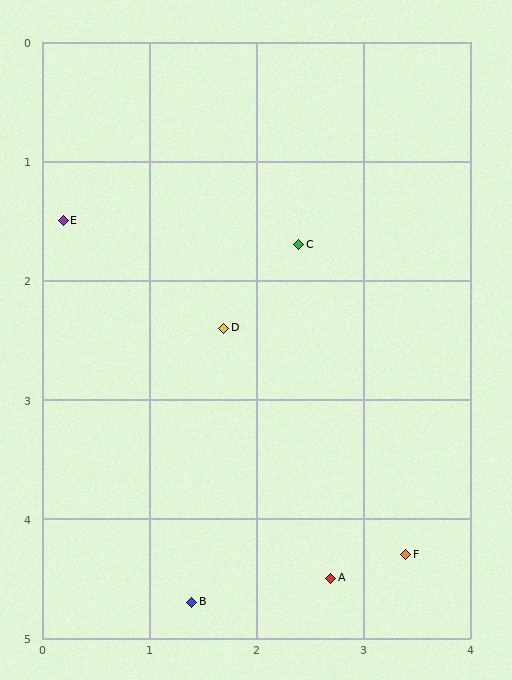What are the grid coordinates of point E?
Point E is at approximately (0.2, 1.5).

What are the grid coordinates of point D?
Point D is at approximately (1.7, 2.4).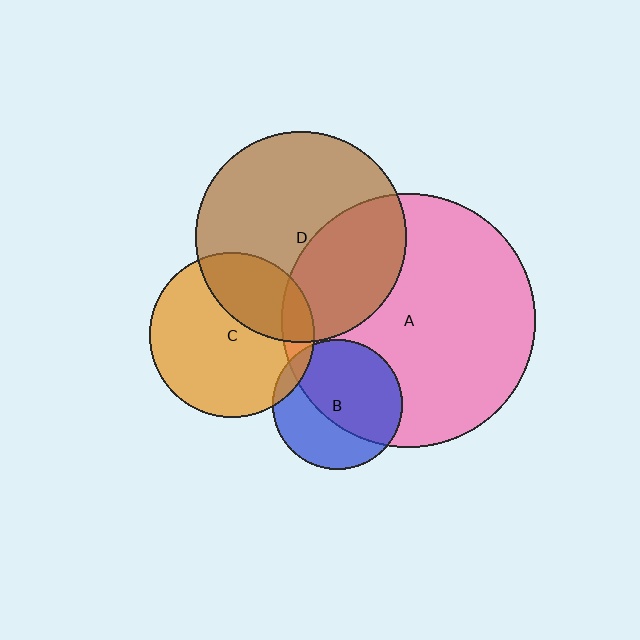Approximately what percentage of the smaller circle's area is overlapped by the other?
Approximately 10%.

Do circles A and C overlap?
Yes.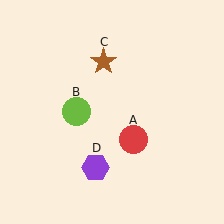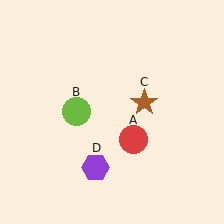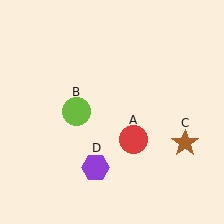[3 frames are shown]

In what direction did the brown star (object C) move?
The brown star (object C) moved down and to the right.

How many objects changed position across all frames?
1 object changed position: brown star (object C).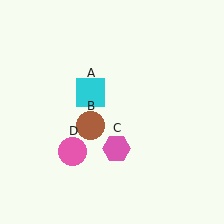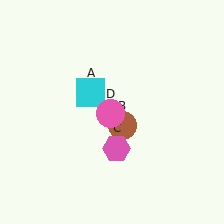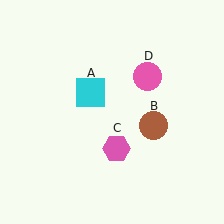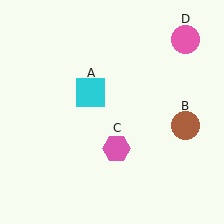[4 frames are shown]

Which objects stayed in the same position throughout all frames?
Cyan square (object A) and pink hexagon (object C) remained stationary.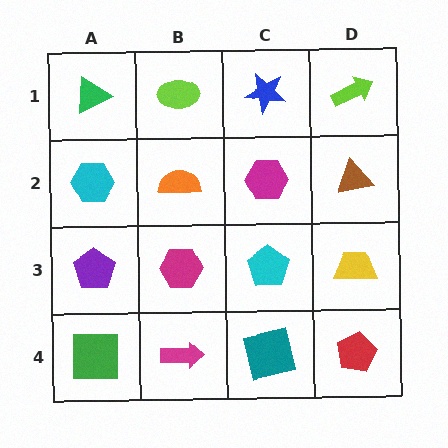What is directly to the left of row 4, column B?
A green square.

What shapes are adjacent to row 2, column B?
A lime ellipse (row 1, column B), a magenta hexagon (row 3, column B), a cyan hexagon (row 2, column A), a magenta hexagon (row 2, column C).